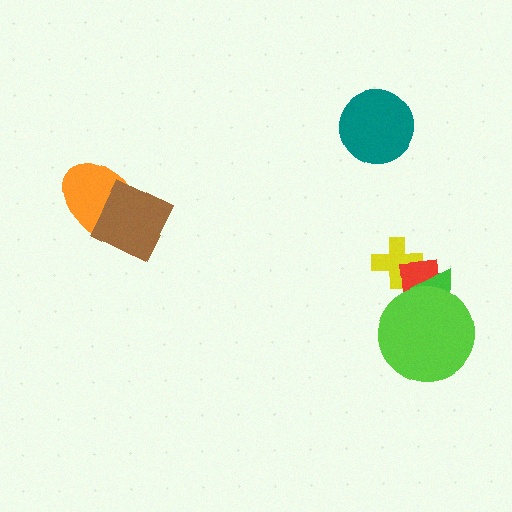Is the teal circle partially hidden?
No, no other shape covers it.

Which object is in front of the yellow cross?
The red square is in front of the yellow cross.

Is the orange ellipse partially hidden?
Yes, it is partially covered by another shape.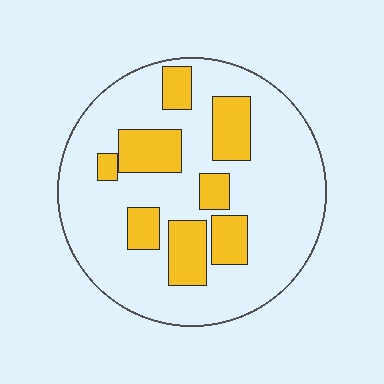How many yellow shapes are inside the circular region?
8.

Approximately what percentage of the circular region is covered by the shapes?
Approximately 25%.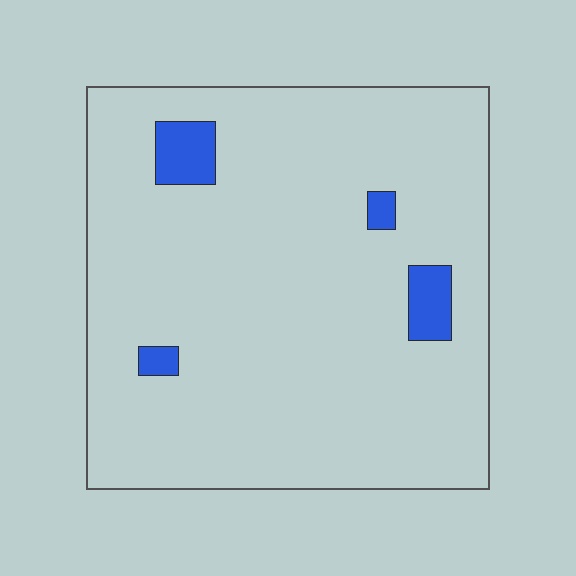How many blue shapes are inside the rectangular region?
4.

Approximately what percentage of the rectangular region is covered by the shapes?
Approximately 5%.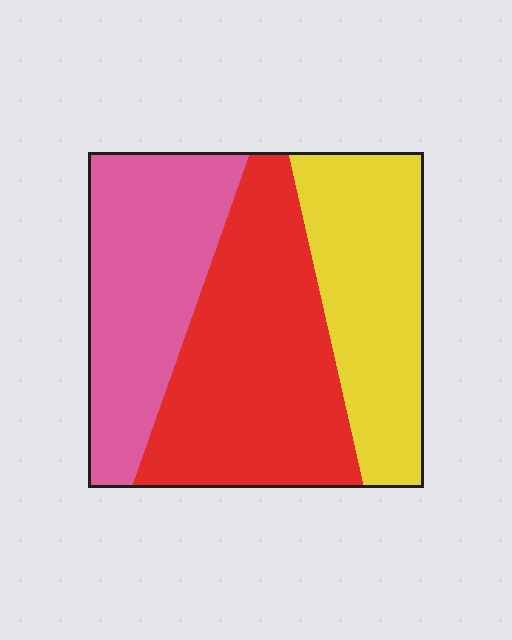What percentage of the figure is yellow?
Yellow covers around 30% of the figure.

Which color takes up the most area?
Red, at roughly 40%.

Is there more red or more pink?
Red.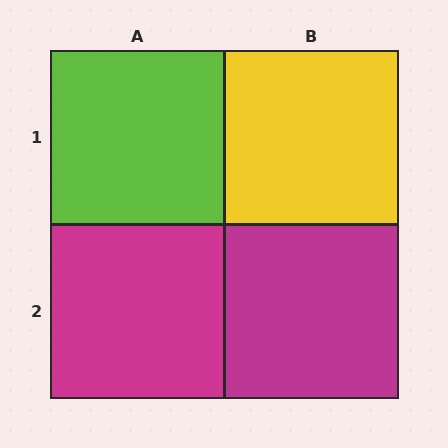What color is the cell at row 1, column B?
Yellow.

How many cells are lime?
1 cell is lime.